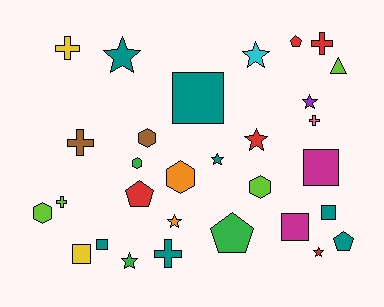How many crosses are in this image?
There are 6 crosses.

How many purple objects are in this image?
There is 1 purple object.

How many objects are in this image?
There are 30 objects.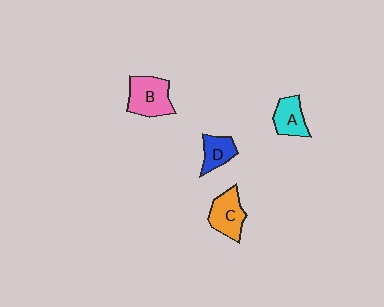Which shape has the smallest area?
Shape D (blue).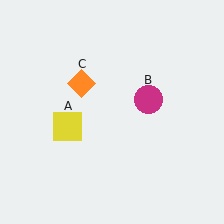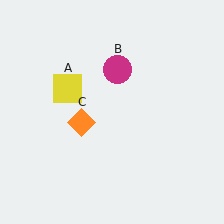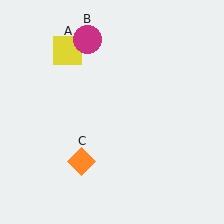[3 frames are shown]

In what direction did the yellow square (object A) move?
The yellow square (object A) moved up.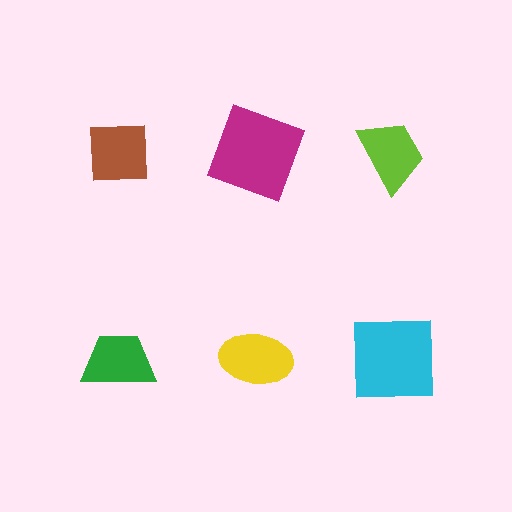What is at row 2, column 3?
A cyan square.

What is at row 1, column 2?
A magenta square.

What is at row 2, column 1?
A green trapezoid.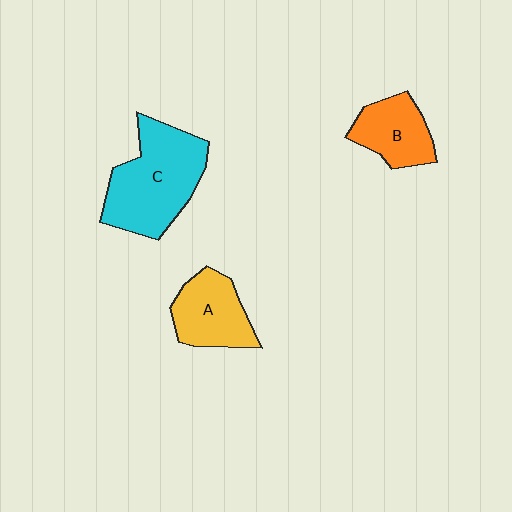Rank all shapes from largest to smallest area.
From largest to smallest: C (cyan), A (yellow), B (orange).